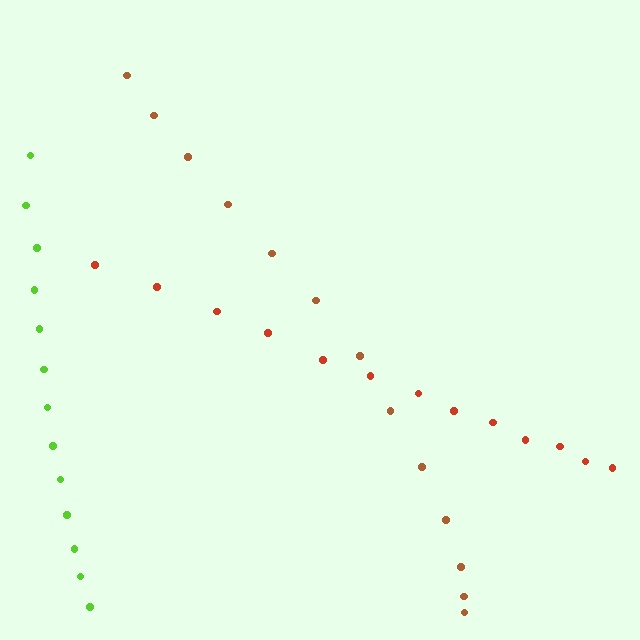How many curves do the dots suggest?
There are 3 distinct paths.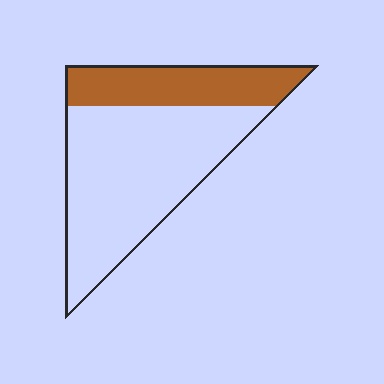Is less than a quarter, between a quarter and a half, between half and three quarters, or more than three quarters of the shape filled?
Between a quarter and a half.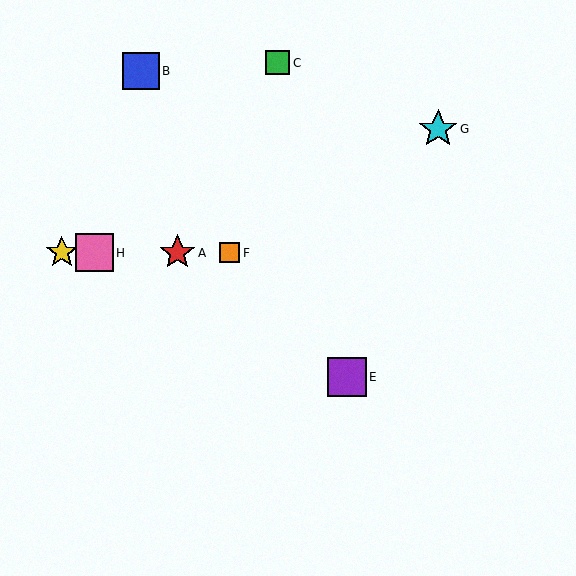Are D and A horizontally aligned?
Yes, both are at y≈253.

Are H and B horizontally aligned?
No, H is at y≈253 and B is at y≈71.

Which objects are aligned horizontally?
Objects A, D, F, H are aligned horizontally.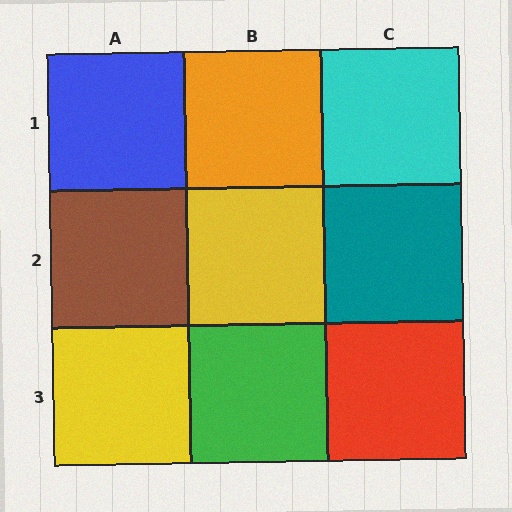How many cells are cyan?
1 cell is cyan.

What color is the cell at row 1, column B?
Orange.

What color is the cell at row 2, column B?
Yellow.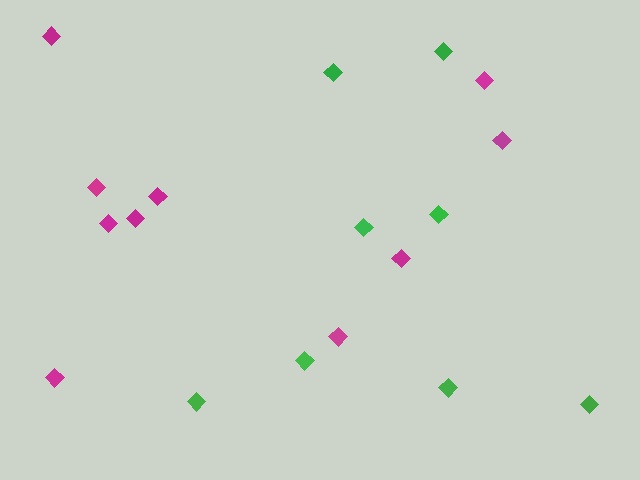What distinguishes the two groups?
There are 2 groups: one group of green diamonds (8) and one group of magenta diamonds (10).